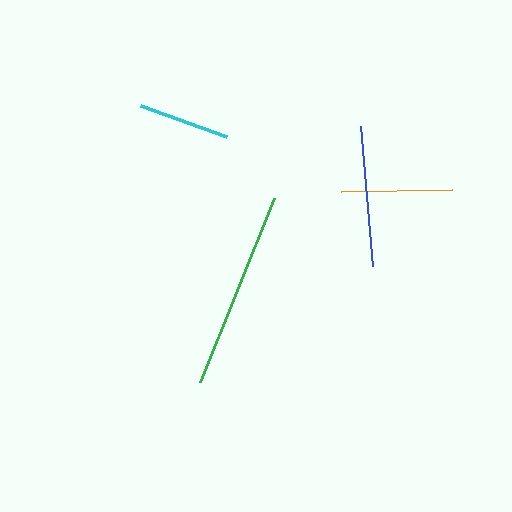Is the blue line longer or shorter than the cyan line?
The blue line is longer than the cyan line.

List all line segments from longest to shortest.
From longest to shortest: green, blue, orange, cyan.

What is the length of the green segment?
The green segment is approximately 198 pixels long.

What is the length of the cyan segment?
The cyan segment is approximately 92 pixels long.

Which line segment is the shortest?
The cyan line is the shortest at approximately 92 pixels.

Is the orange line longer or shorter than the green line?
The green line is longer than the orange line.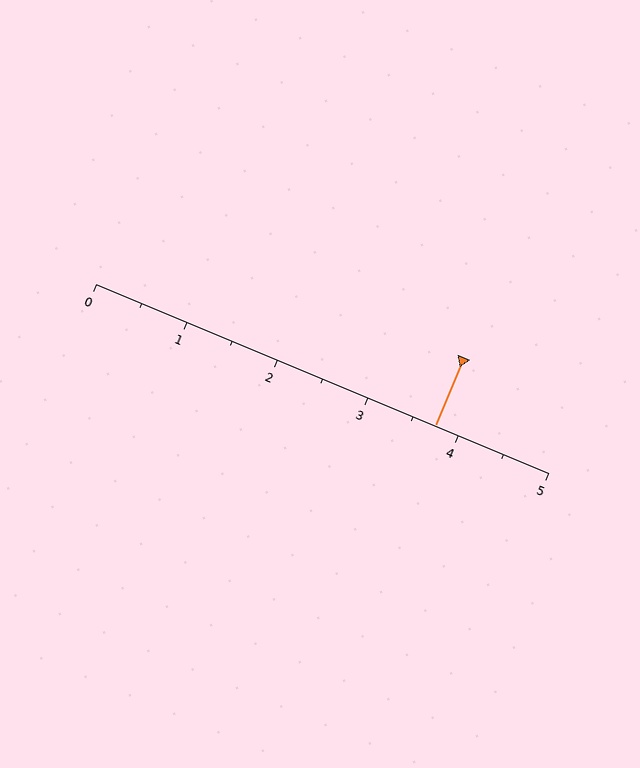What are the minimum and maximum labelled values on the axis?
The axis runs from 0 to 5.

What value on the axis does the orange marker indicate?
The marker indicates approximately 3.8.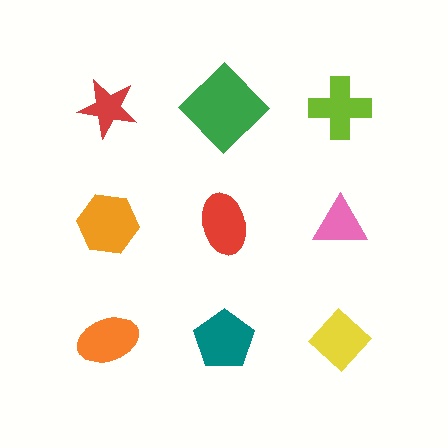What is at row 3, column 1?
An orange ellipse.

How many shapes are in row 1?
3 shapes.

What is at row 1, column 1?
A red star.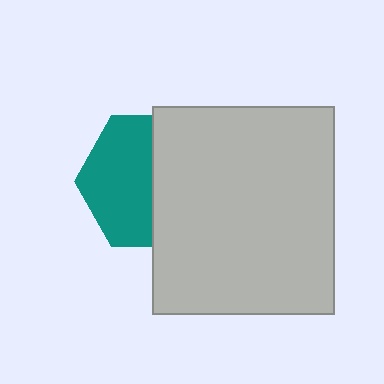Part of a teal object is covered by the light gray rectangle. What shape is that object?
It is a hexagon.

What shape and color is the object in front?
The object in front is a light gray rectangle.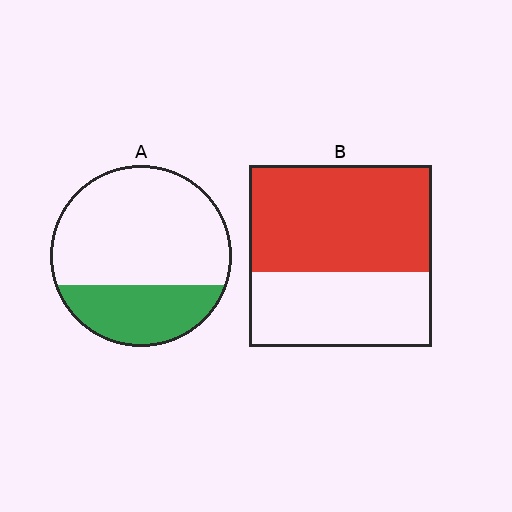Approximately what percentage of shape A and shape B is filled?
A is approximately 30% and B is approximately 60%.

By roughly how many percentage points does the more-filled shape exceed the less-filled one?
By roughly 30 percentage points (B over A).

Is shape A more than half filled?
No.